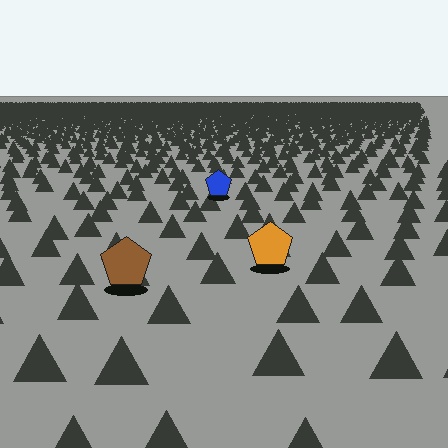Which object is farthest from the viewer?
The blue pentagon is farthest from the viewer. It appears smaller and the ground texture around it is denser.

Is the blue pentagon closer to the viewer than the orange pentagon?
No. The orange pentagon is closer — you can tell from the texture gradient: the ground texture is coarser near it.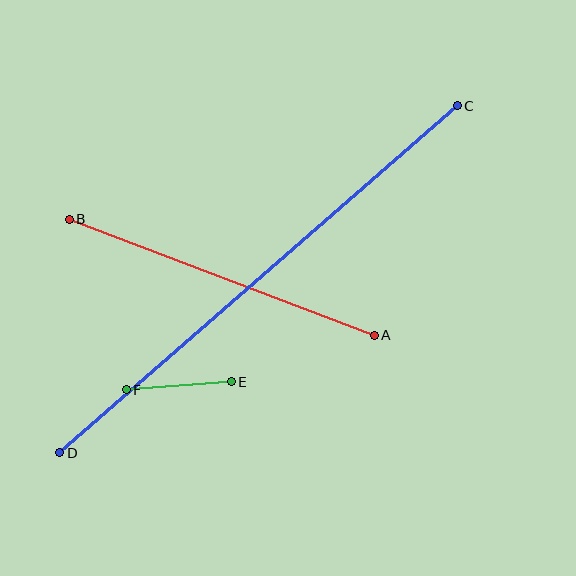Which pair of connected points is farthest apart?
Points C and D are farthest apart.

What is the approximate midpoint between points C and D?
The midpoint is at approximately (259, 279) pixels.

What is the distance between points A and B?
The distance is approximately 326 pixels.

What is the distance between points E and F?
The distance is approximately 105 pixels.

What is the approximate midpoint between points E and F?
The midpoint is at approximately (179, 386) pixels.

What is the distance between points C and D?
The distance is approximately 527 pixels.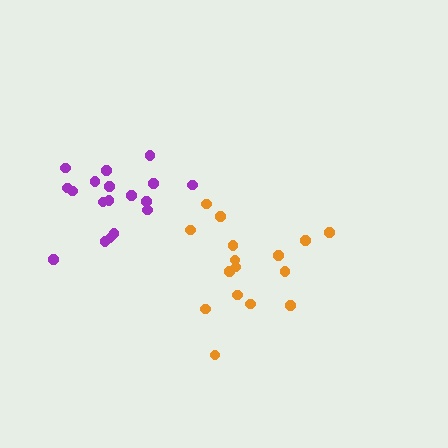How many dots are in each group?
Group 1: 18 dots, Group 2: 16 dots (34 total).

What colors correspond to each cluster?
The clusters are colored: purple, orange.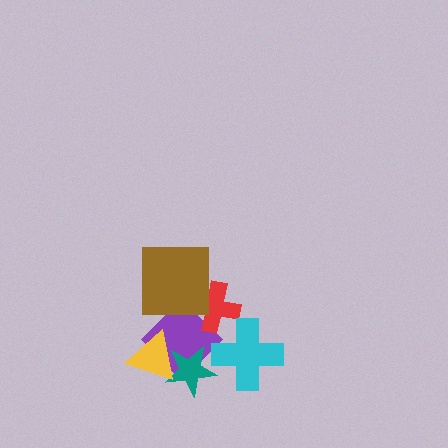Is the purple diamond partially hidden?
Yes, it is partially covered by another shape.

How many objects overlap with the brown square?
2 objects overlap with the brown square.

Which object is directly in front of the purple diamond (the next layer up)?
The teal star is directly in front of the purple diamond.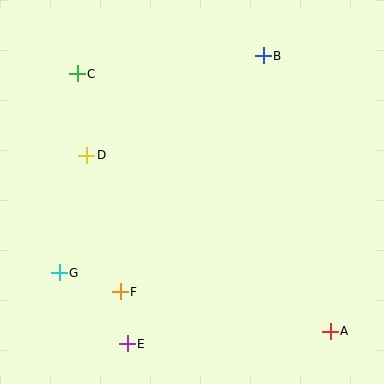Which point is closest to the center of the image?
Point D at (87, 155) is closest to the center.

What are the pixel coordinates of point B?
Point B is at (263, 56).